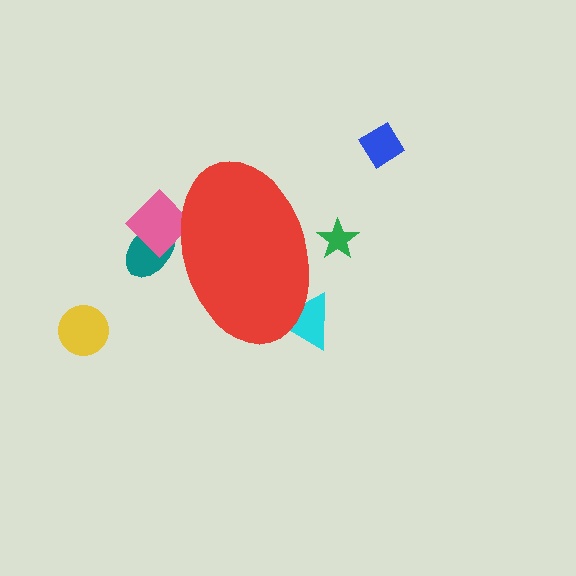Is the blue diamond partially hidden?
No, the blue diamond is fully visible.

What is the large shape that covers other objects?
A red ellipse.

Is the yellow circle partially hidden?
No, the yellow circle is fully visible.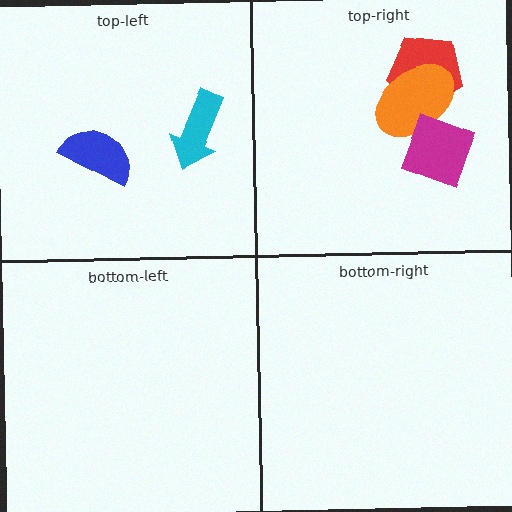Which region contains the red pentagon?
The top-right region.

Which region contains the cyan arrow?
The top-left region.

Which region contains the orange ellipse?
The top-right region.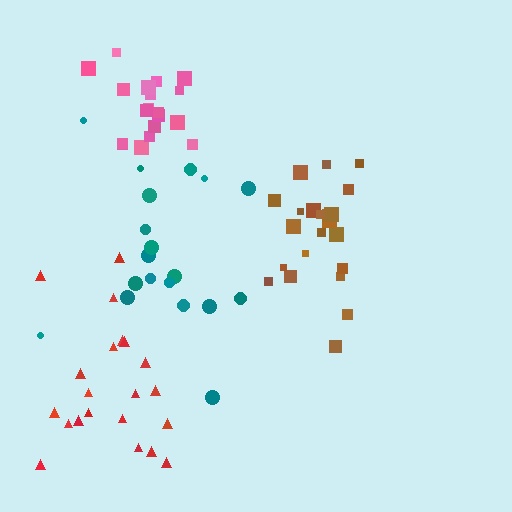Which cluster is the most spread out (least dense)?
Teal.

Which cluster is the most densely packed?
Pink.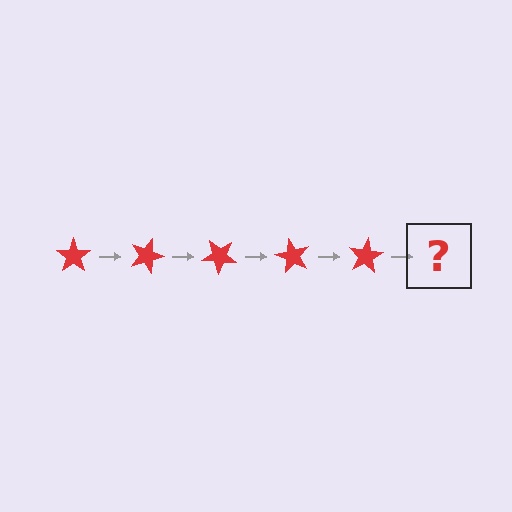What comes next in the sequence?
The next element should be a red star rotated 100 degrees.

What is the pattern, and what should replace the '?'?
The pattern is that the star rotates 20 degrees each step. The '?' should be a red star rotated 100 degrees.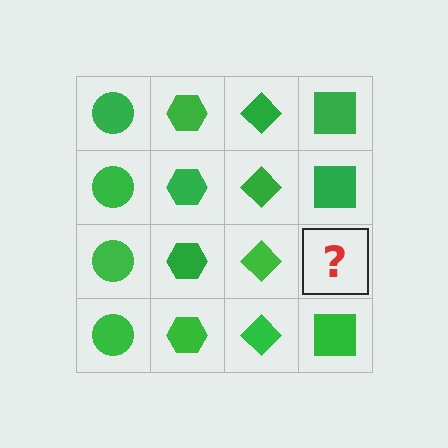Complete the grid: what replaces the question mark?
The question mark should be replaced with a green square.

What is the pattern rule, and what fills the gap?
The rule is that each column has a consistent shape. The gap should be filled with a green square.